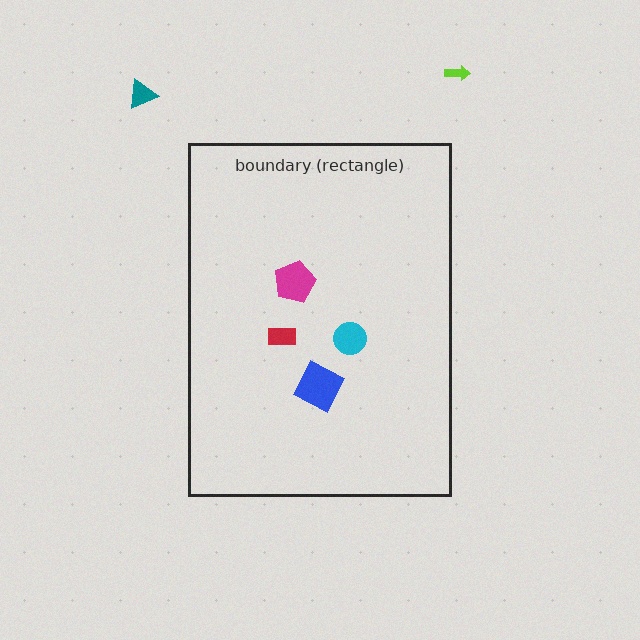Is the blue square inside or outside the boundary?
Inside.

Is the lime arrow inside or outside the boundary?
Outside.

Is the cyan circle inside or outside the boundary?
Inside.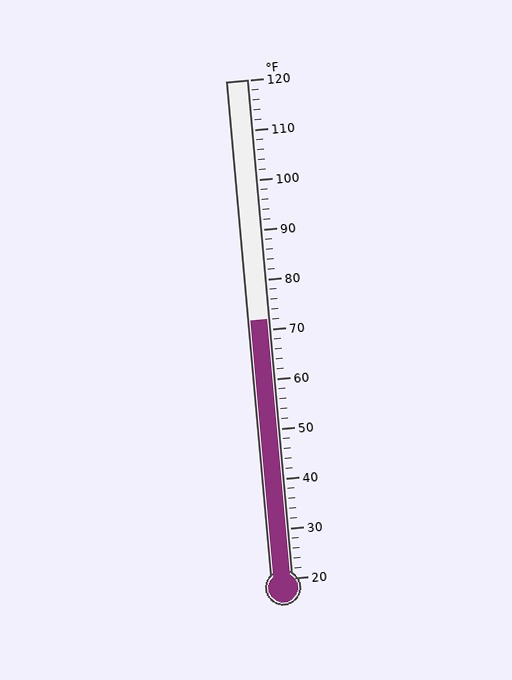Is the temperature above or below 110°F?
The temperature is below 110°F.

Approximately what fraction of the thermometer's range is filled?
The thermometer is filled to approximately 50% of its range.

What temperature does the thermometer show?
The thermometer shows approximately 72°F.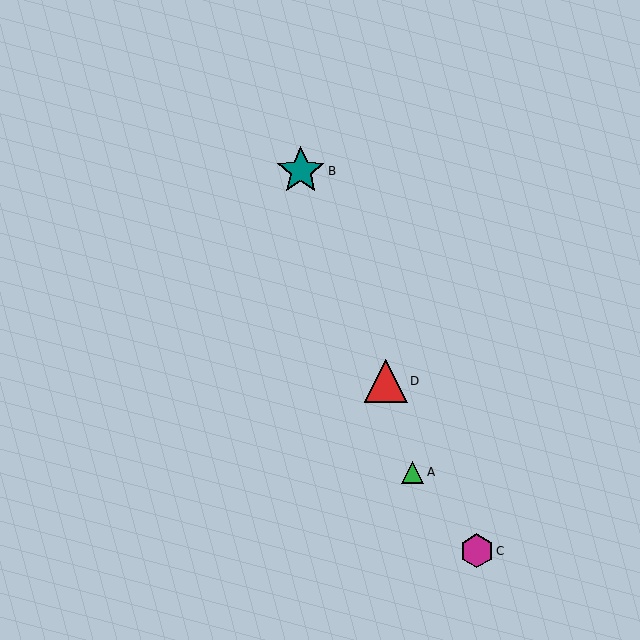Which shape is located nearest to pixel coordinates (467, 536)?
The magenta hexagon (labeled C) at (477, 551) is nearest to that location.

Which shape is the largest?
The teal star (labeled B) is the largest.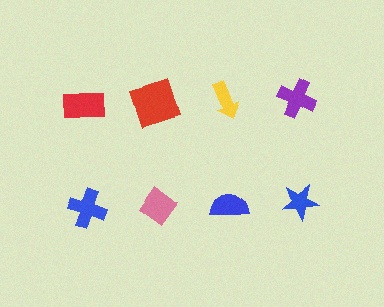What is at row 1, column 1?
A red rectangle.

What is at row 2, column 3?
A blue semicircle.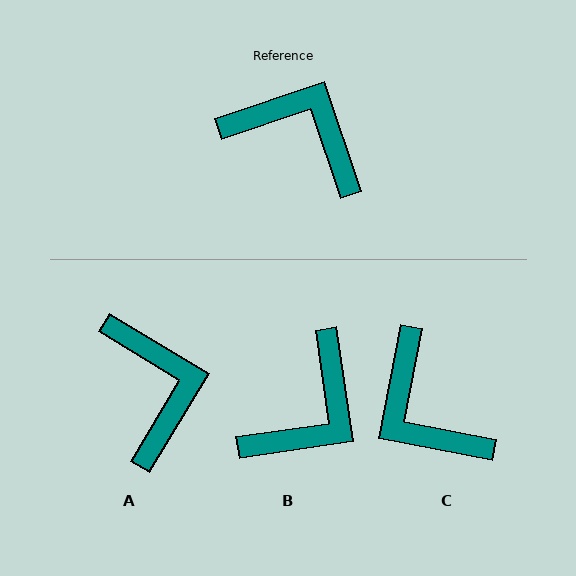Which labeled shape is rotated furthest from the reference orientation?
C, about 150 degrees away.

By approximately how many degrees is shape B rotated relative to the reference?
Approximately 100 degrees clockwise.